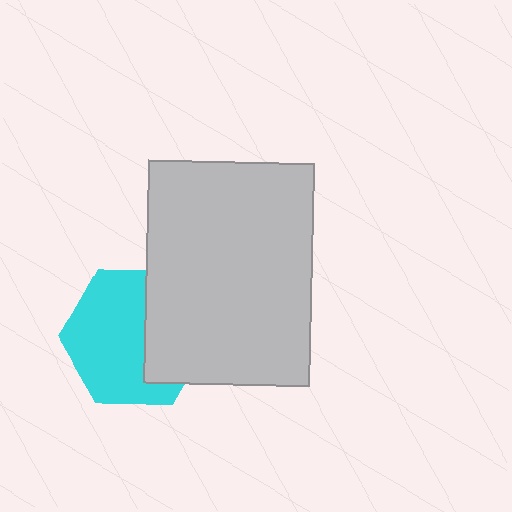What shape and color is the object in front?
The object in front is a light gray rectangle.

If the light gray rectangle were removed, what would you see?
You would see the complete cyan hexagon.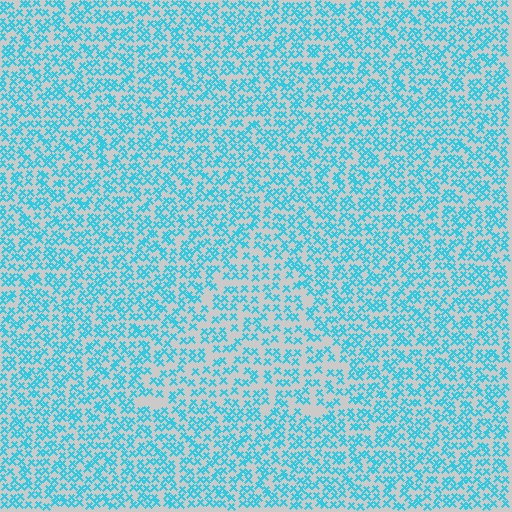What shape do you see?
I see a triangle.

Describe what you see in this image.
The image contains small cyan elements arranged at two different densities. A triangle-shaped region is visible where the elements are less densely packed than the surrounding area.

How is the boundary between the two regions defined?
The boundary is defined by a change in element density (approximately 1.5x ratio). All elements are the same color, size, and shape.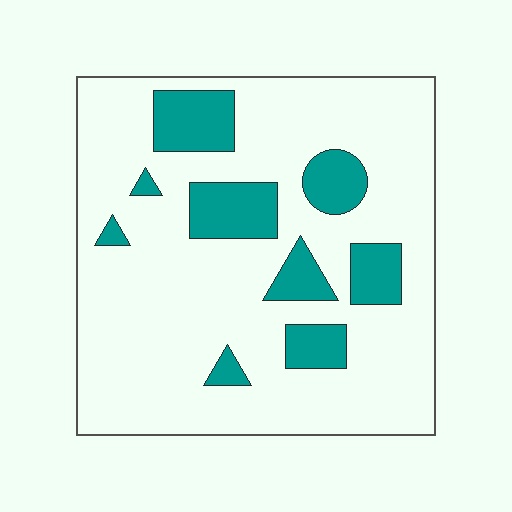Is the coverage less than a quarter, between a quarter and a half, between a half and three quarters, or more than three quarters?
Less than a quarter.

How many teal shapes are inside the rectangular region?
9.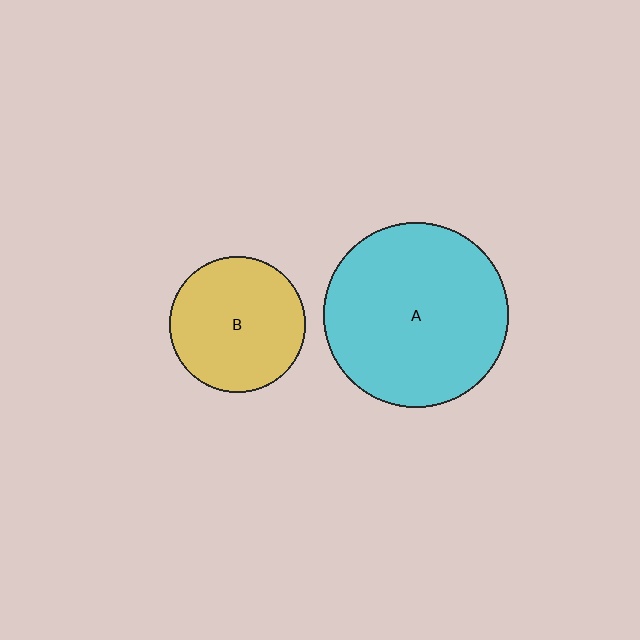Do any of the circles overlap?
No, none of the circles overlap.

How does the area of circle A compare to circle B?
Approximately 1.9 times.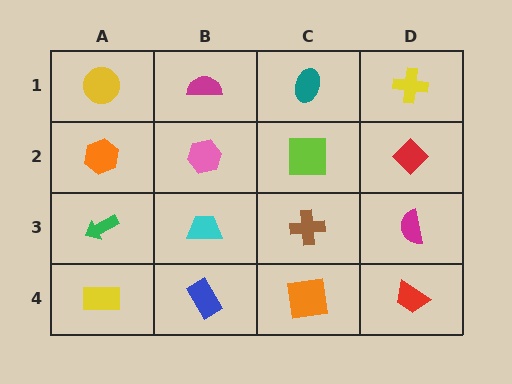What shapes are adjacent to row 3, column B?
A pink hexagon (row 2, column B), a blue rectangle (row 4, column B), a green arrow (row 3, column A), a brown cross (row 3, column C).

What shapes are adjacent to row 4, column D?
A magenta semicircle (row 3, column D), an orange square (row 4, column C).